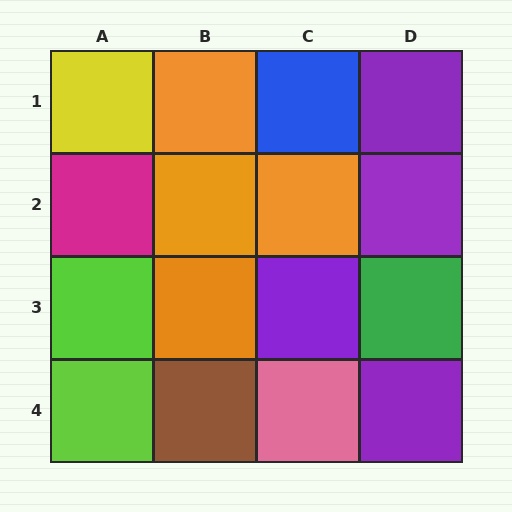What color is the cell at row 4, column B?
Brown.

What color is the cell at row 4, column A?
Lime.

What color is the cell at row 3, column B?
Orange.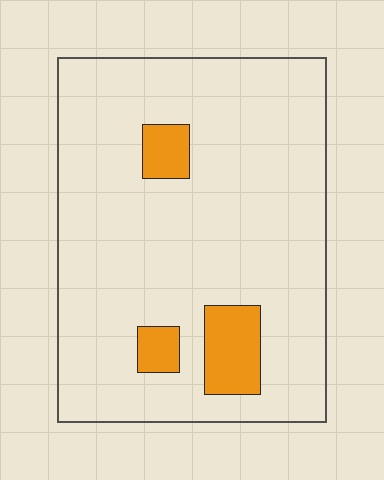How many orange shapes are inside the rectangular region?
3.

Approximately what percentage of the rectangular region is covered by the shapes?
Approximately 10%.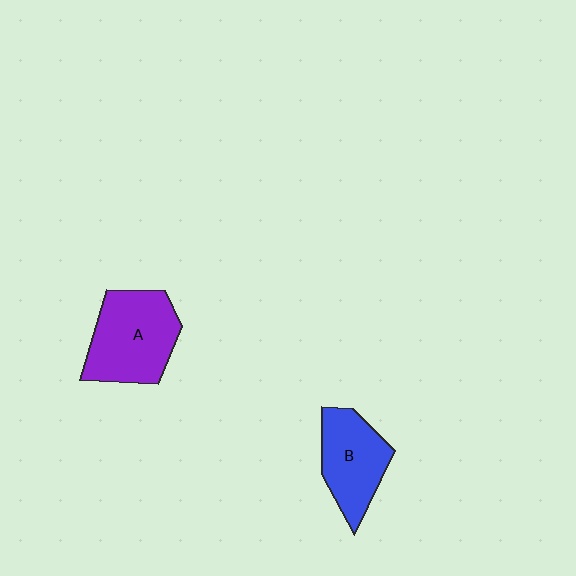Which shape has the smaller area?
Shape B (blue).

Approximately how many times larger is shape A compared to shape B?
Approximately 1.3 times.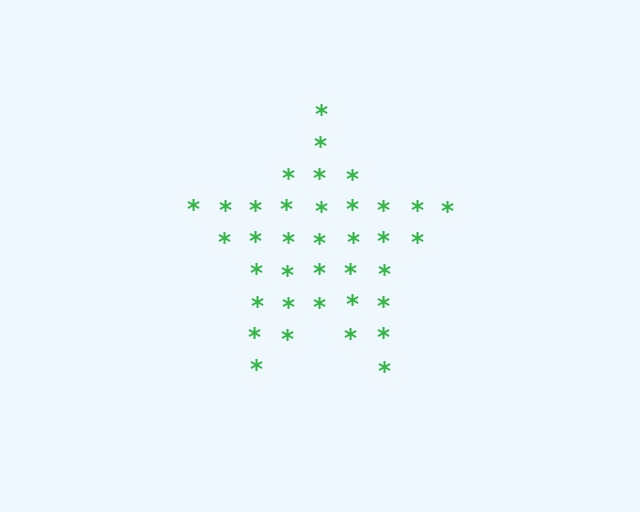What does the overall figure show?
The overall figure shows a star.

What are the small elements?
The small elements are asterisks.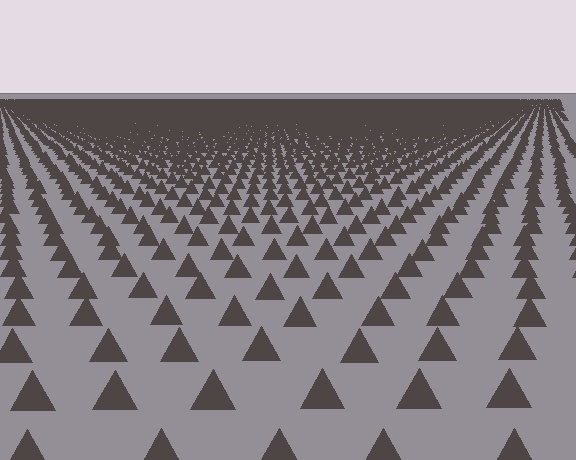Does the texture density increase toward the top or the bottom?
Density increases toward the top.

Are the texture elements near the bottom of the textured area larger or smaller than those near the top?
Larger. Near the bottom, elements are closer to the viewer and appear at a bigger on-screen size.